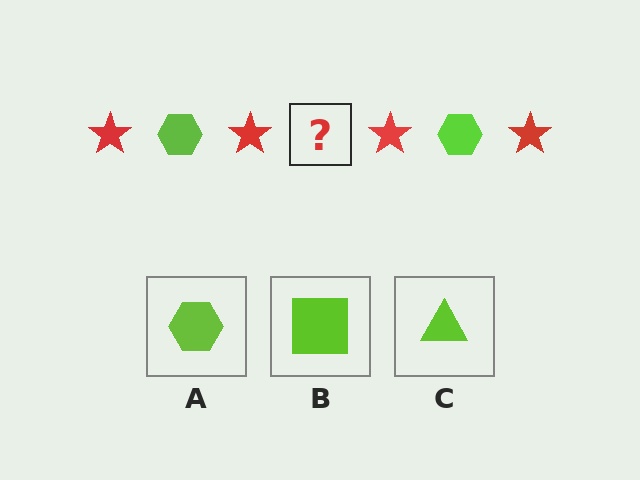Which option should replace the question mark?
Option A.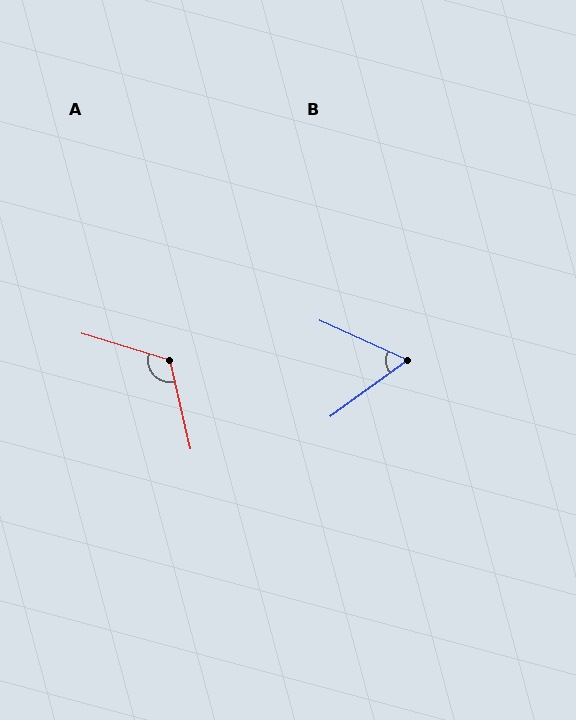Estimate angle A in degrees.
Approximately 120 degrees.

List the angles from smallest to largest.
B (61°), A (120°).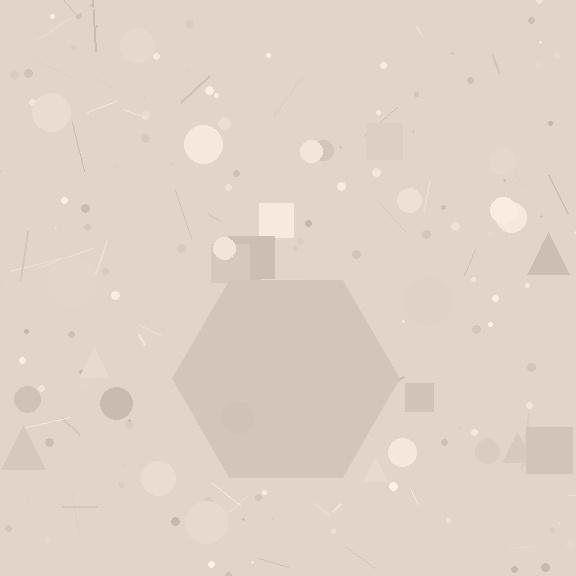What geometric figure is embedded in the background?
A hexagon is embedded in the background.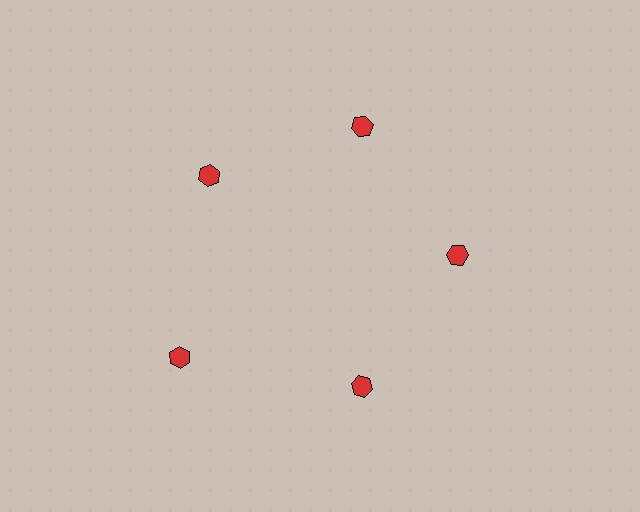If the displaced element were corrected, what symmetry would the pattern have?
It would have 5-fold rotational symmetry — the pattern would map onto itself every 72 degrees.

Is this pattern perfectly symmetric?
No. The 5 red hexagons are arranged in a ring, but one element near the 8 o'clock position is pushed outward from the center, breaking the 5-fold rotational symmetry.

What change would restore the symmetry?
The symmetry would be restored by moving it inward, back onto the ring so that all 5 hexagons sit at equal angles and equal distance from the center.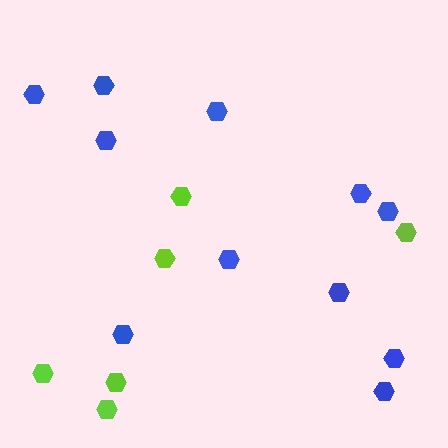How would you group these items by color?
There are 2 groups: one group of blue hexagons (11) and one group of lime hexagons (6).